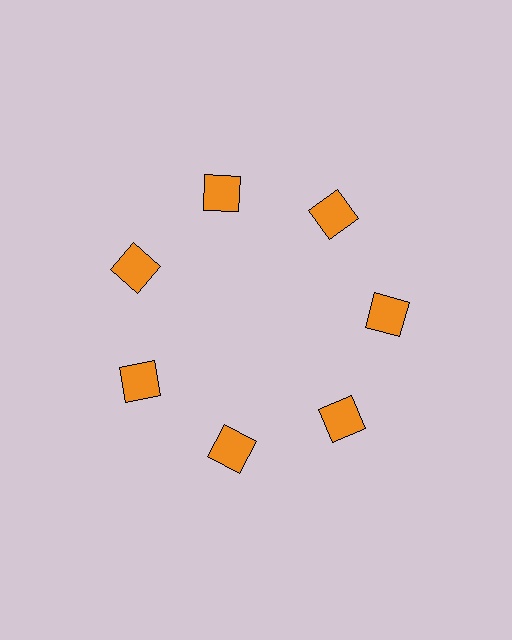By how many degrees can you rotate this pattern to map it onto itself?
The pattern maps onto itself every 51 degrees of rotation.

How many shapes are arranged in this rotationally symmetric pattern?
There are 7 shapes, arranged in 7 groups of 1.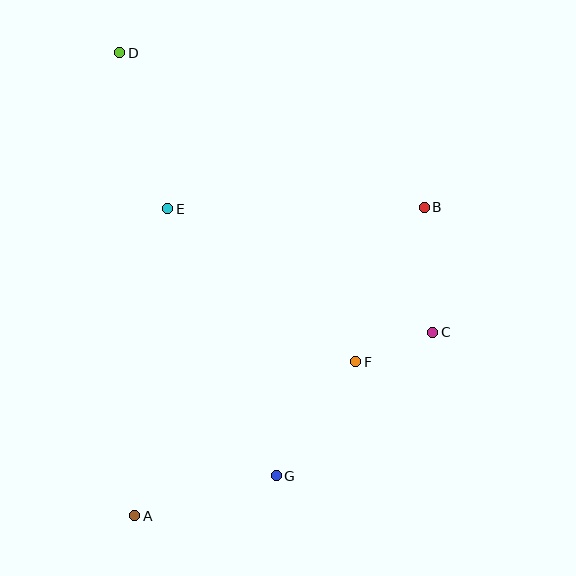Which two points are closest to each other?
Points C and F are closest to each other.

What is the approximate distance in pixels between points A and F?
The distance between A and F is approximately 269 pixels.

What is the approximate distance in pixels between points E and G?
The distance between E and G is approximately 289 pixels.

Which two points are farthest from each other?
Points A and D are farthest from each other.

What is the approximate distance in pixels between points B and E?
The distance between B and E is approximately 257 pixels.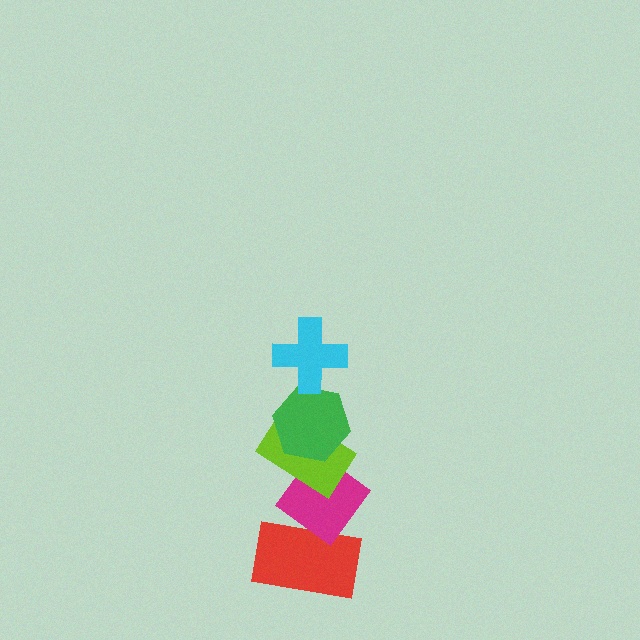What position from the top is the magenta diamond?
The magenta diamond is 4th from the top.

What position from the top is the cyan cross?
The cyan cross is 1st from the top.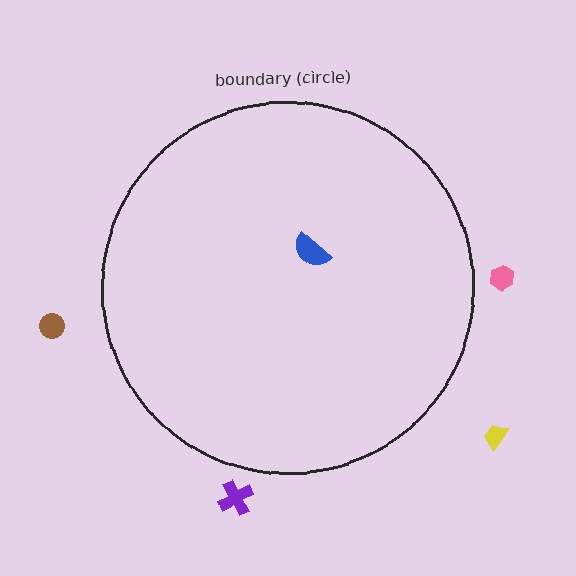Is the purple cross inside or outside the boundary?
Outside.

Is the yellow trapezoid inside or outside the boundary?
Outside.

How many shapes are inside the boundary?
1 inside, 4 outside.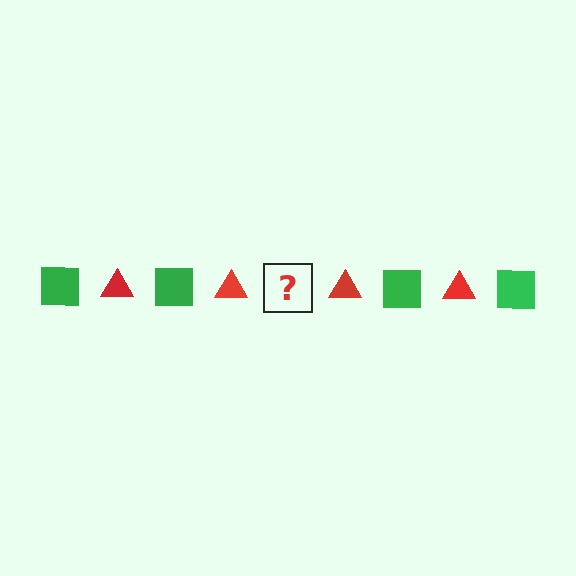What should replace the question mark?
The question mark should be replaced with a green square.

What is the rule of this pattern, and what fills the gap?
The rule is that the pattern alternates between green square and red triangle. The gap should be filled with a green square.